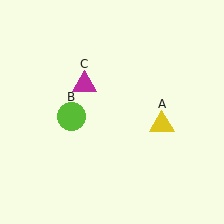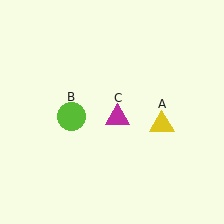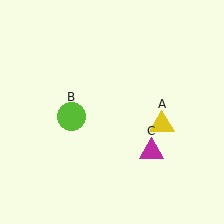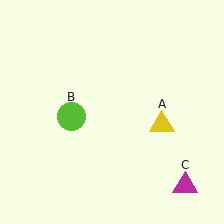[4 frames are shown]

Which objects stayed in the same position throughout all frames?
Yellow triangle (object A) and lime circle (object B) remained stationary.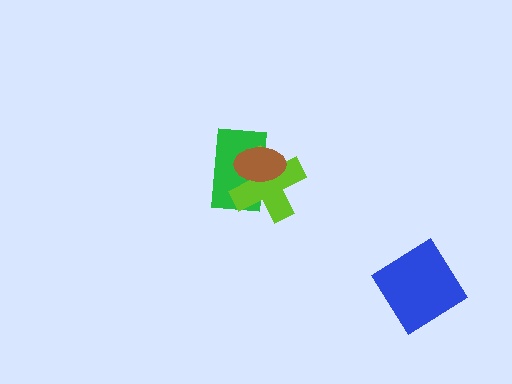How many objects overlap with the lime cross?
2 objects overlap with the lime cross.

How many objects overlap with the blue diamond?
0 objects overlap with the blue diamond.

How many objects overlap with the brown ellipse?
2 objects overlap with the brown ellipse.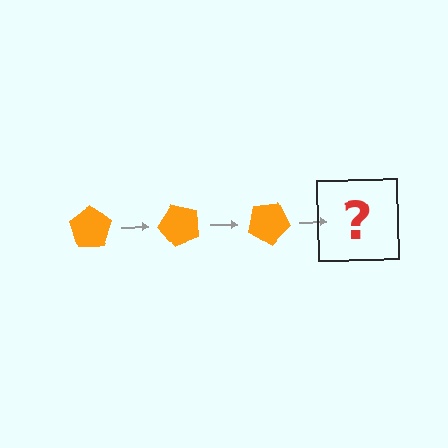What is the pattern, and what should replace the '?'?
The pattern is that the pentagon rotates 50 degrees each step. The '?' should be an orange pentagon rotated 150 degrees.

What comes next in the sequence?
The next element should be an orange pentagon rotated 150 degrees.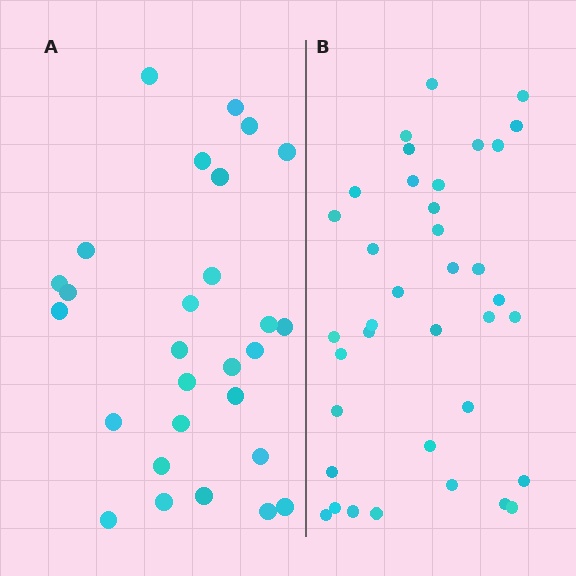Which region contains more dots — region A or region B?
Region B (the right region) has more dots.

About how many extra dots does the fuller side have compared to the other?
Region B has roughly 8 or so more dots than region A.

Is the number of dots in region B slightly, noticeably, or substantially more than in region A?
Region B has noticeably more, but not dramatically so. The ratio is roughly 1.3 to 1.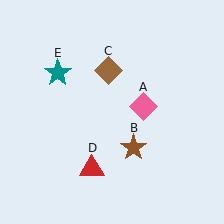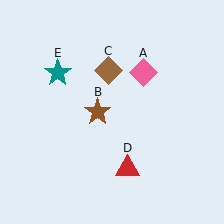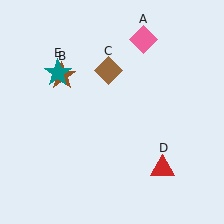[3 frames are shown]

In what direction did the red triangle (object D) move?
The red triangle (object D) moved right.